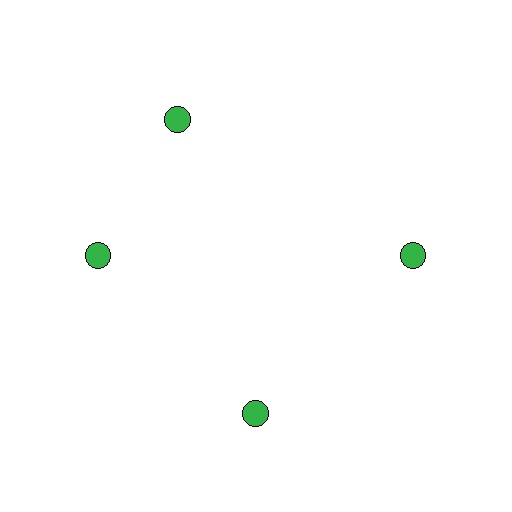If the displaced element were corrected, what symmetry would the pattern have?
It would have 4-fold rotational symmetry — the pattern would map onto itself every 90 degrees.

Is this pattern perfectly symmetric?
No. The 4 green circles are arranged in a ring, but one element near the 12 o'clock position is rotated out of alignment along the ring, breaking the 4-fold rotational symmetry.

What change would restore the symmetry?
The symmetry would be restored by rotating it back into even spacing with its neighbors so that all 4 circles sit at equal angles and equal distance from the center.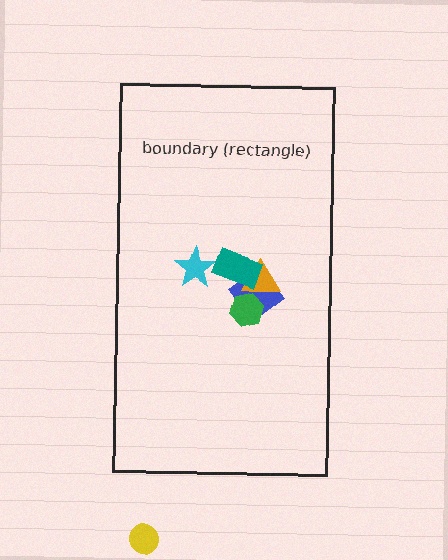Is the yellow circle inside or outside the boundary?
Outside.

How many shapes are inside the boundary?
5 inside, 1 outside.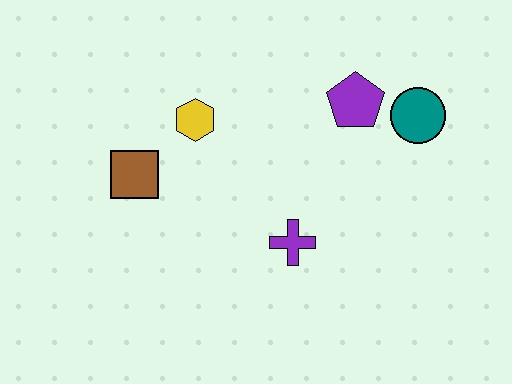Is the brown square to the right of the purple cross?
No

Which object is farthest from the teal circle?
The brown square is farthest from the teal circle.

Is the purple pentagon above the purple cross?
Yes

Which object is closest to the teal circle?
The purple pentagon is closest to the teal circle.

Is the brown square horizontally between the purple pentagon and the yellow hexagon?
No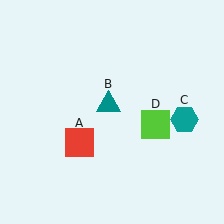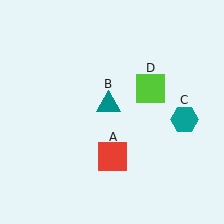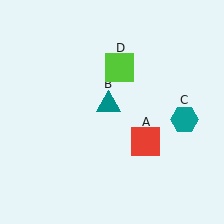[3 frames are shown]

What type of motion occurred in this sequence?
The red square (object A), lime square (object D) rotated counterclockwise around the center of the scene.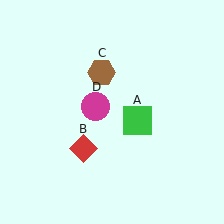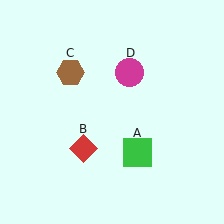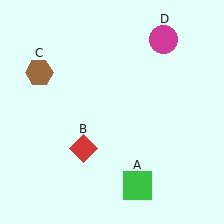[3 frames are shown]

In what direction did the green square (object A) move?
The green square (object A) moved down.